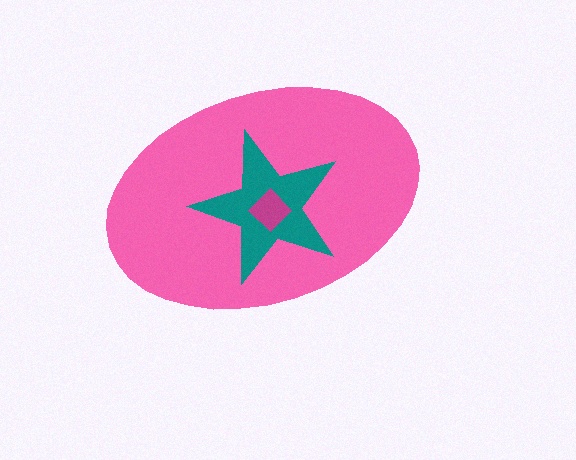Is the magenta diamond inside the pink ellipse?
Yes.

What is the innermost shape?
The magenta diamond.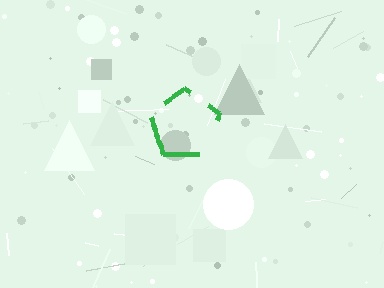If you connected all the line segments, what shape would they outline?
They would outline a pentagon.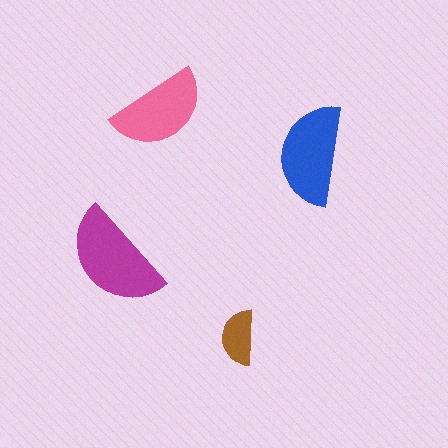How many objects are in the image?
There are 4 objects in the image.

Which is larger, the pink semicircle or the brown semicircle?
The pink one.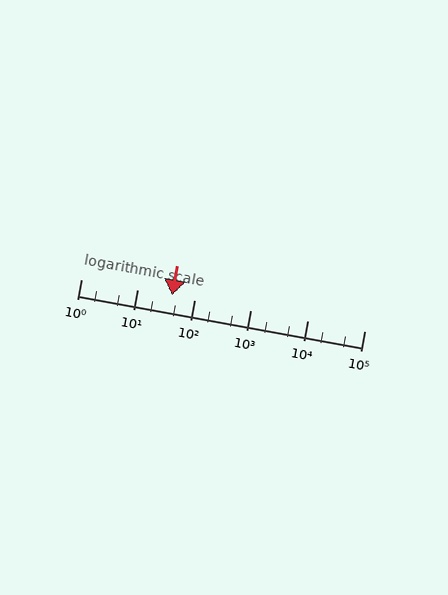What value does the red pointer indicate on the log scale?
The pointer indicates approximately 40.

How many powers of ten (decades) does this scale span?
The scale spans 5 decades, from 1 to 100000.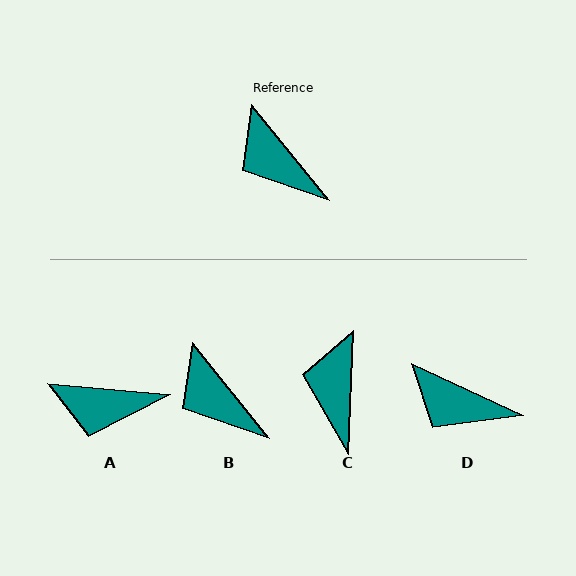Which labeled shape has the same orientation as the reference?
B.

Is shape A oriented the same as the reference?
No, it is off by about 46 degrees.